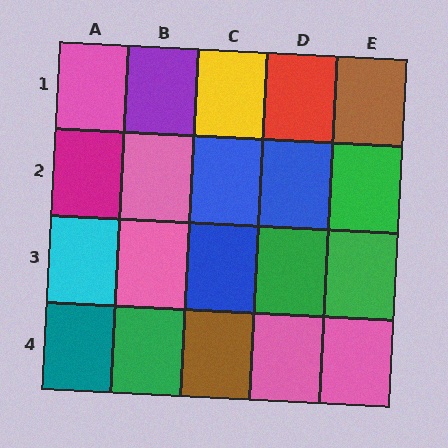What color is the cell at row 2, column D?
Blue.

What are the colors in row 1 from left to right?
Pink, purple, yellow, red, brown.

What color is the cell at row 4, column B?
Green.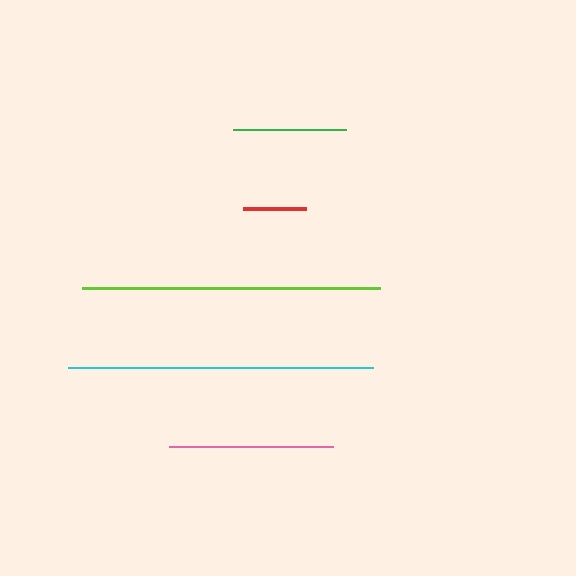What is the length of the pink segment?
The pink segment is approximately 164 pixels long.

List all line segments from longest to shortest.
From longest to shortest: cyan, lime, pink, green, red.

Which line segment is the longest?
The cyan line is the longest at approximately 305 pixels.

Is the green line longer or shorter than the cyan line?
The cyan line is longer than the green line.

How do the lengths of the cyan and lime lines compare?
The cyan and lime lines are approximately the same length.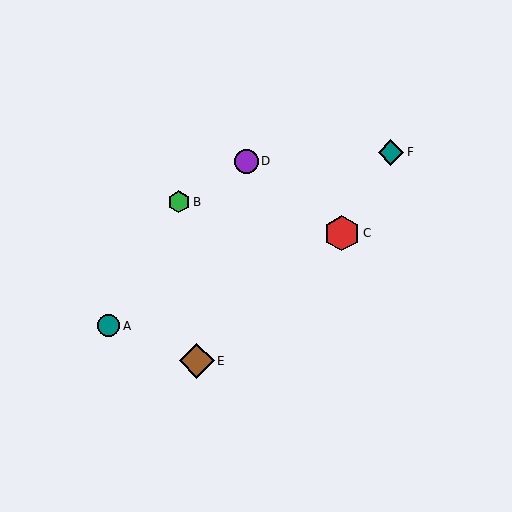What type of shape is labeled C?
Shape C is a red hexagon.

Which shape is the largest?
The red hexagon (labeled C) is the largest.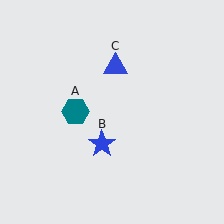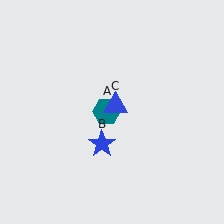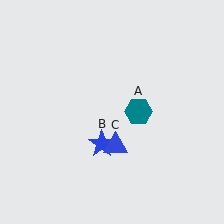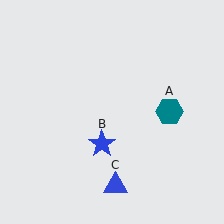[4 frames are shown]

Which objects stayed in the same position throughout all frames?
Blue star (object B) remained stationary.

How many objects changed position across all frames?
2 objects changed position: teal hexagon (object A), blue triangle (object C).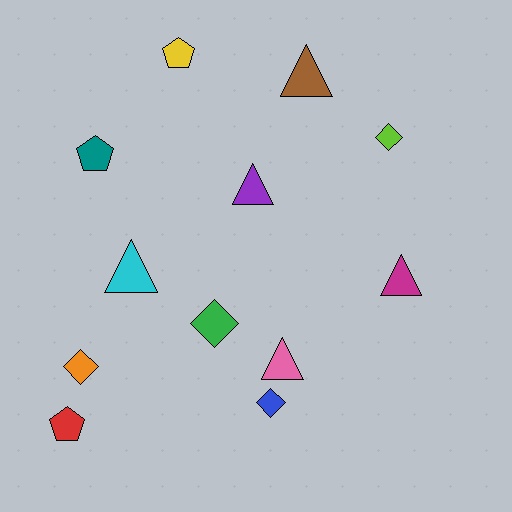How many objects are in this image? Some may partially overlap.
There are 12 objects.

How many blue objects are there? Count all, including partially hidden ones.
There is 1 blue object.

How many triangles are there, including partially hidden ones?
There are 5 triangles.